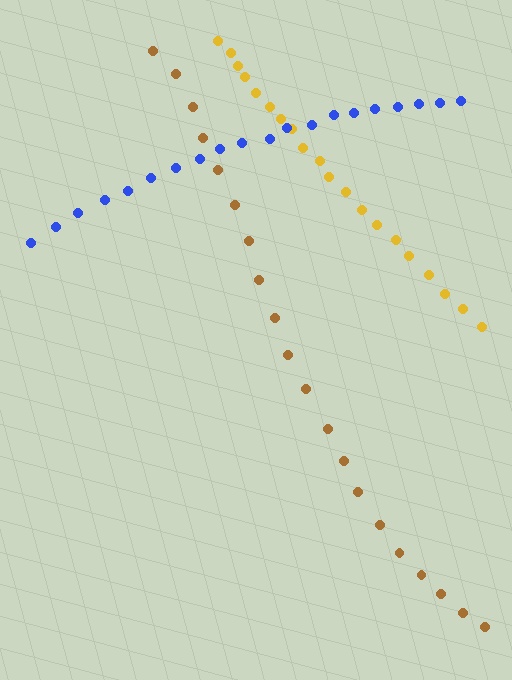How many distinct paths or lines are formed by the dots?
There are 3 distinct paths.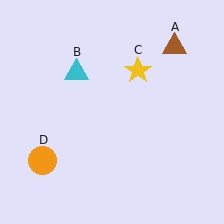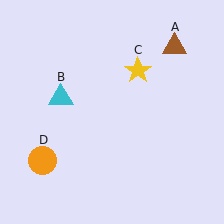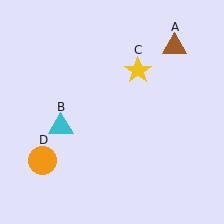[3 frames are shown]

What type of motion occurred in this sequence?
The cyan triangle (object B) rotated counterclockwise around the center of the scene.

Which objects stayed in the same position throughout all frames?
Brown triangle (object A) and yellow star (object C) and orange circle (object D) remained stationary.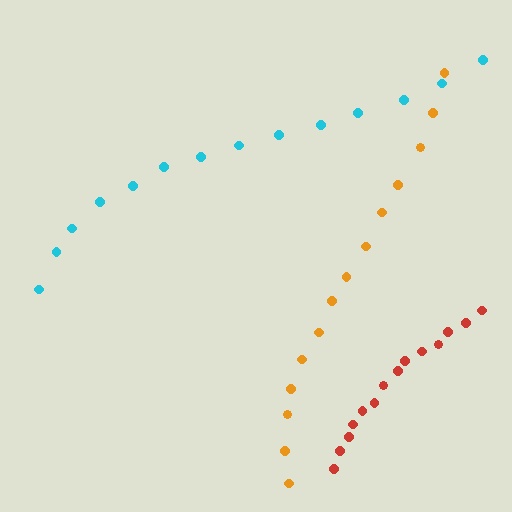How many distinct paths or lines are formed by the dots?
There are 3 distinct paths.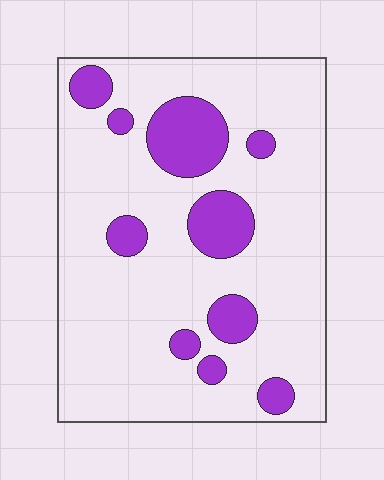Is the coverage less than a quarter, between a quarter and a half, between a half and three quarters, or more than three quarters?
Less than a quarter.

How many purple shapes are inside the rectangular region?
10.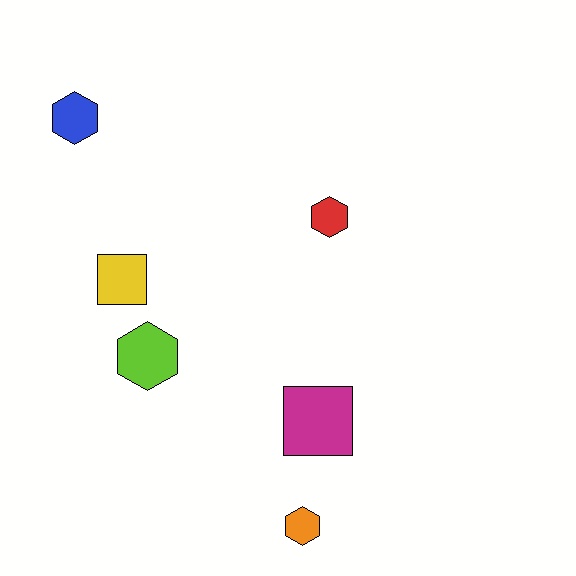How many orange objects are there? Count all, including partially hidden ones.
There is 1 orange object.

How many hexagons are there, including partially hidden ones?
There are 4 hexagons.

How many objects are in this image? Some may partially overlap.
There are 6 objects.